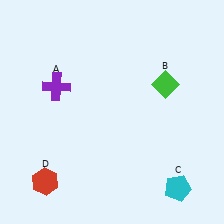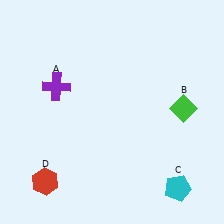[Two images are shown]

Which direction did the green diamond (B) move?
The green diamond (B) moved down.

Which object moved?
The green diamond (B) moved down.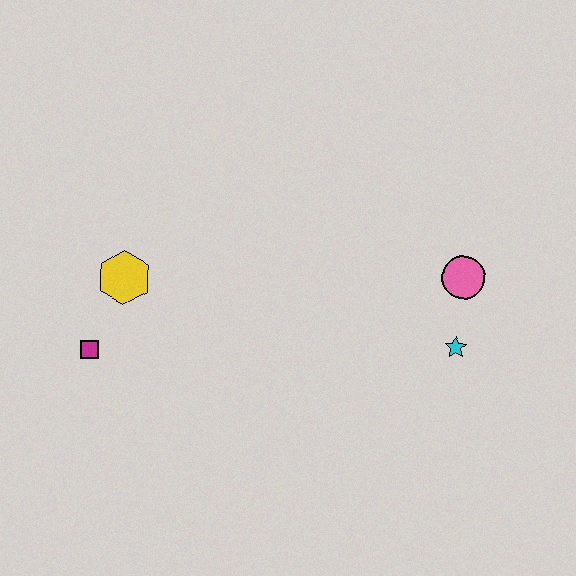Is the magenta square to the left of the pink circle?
Yes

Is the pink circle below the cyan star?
No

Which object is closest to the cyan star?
The pink circle is closest to the cyan star.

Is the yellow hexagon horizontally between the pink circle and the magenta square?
Yes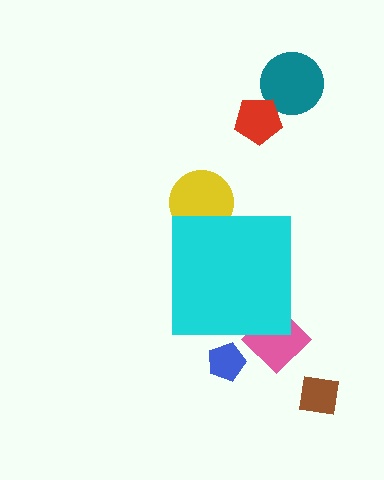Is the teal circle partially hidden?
No, the teal circle is fully visible.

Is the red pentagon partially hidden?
No, the red pentagon is fully visible.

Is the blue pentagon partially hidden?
Yes, the blue pentagon is partially hidden behind the cyan square.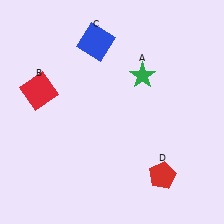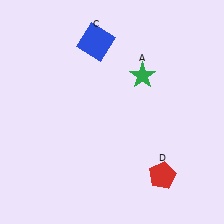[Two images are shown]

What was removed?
The red square (B) was removed in Image 2.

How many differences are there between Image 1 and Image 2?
There is 1 difference between the two images.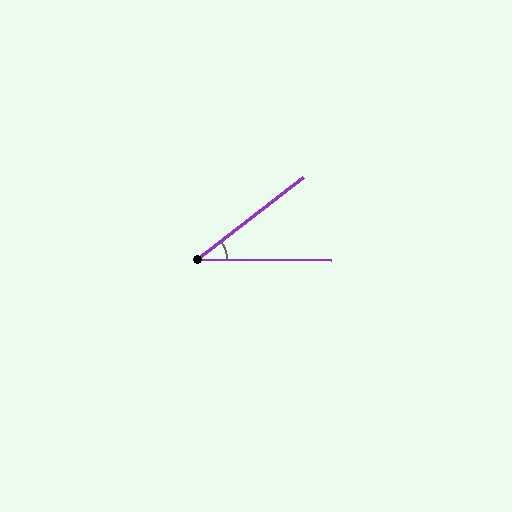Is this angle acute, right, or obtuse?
It is acute.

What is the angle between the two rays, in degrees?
Approximately 38 degrees.